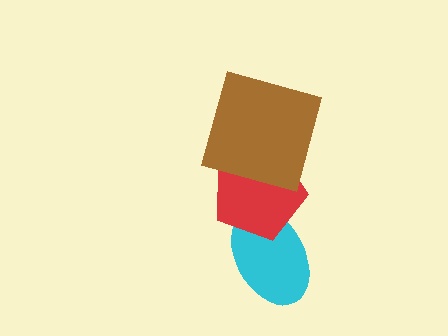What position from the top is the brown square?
The brown square is 1st from the top.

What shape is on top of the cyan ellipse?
The red pentagon is on top of the cyan ellipse.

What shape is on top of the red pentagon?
The brown square is on top of the red pentagon.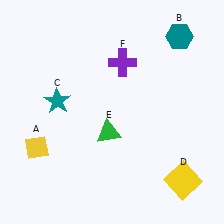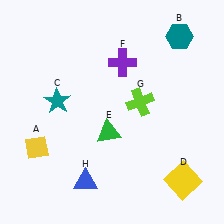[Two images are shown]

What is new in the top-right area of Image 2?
A lime cross (G) was added in the top-right area of Image 2.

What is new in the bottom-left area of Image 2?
A blue triangle (H) was added in the bottom-left area of Image 2.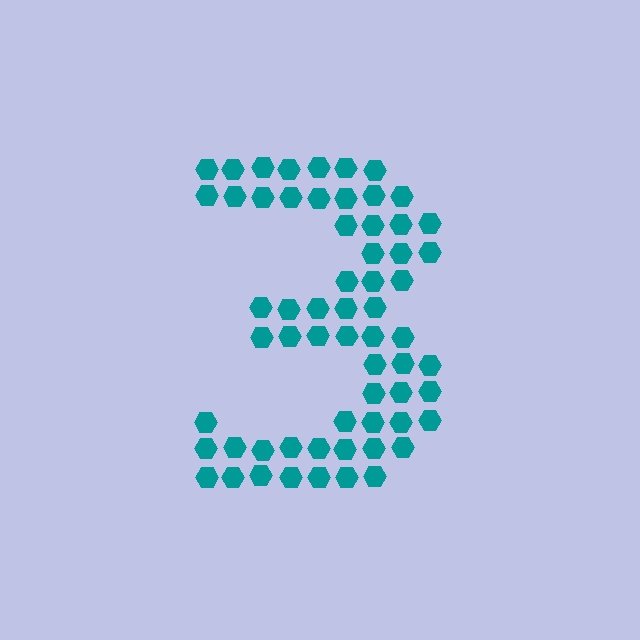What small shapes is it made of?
It is made of small hexagons.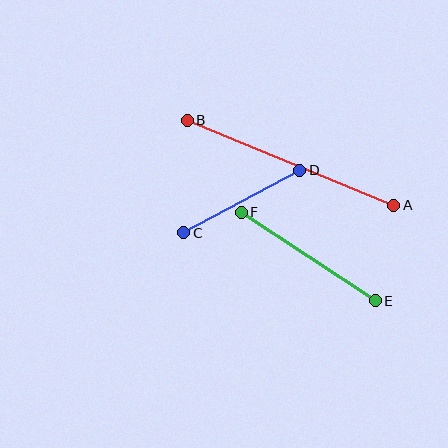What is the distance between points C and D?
The distance is approximately 132 pixels.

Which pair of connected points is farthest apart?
Points A and B are farthest apart.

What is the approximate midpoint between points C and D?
The midpoint is at approximately (242, 202) pixels.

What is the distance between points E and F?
The distance is approximately 161 pixels.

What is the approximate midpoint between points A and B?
The midpoint is at approximately (290, 163) pixels.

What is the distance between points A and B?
The distance is approximately 223 pixels.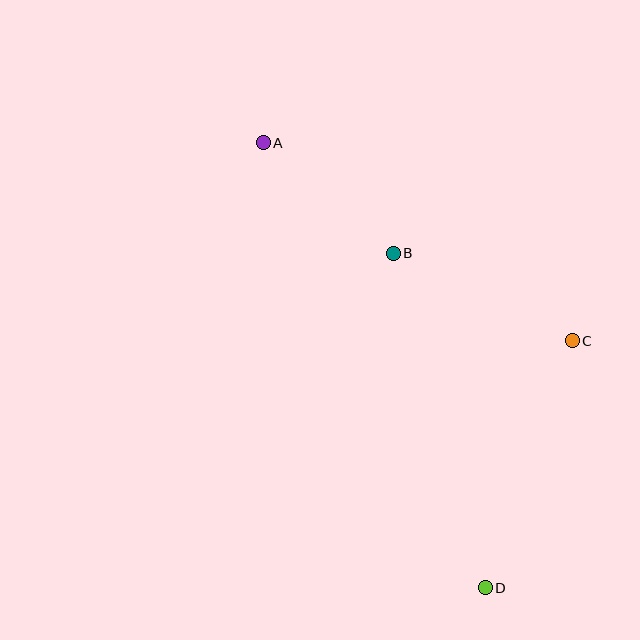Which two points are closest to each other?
Points A and B are closest to each other.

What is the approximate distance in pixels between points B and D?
The distance between B and D is approximately 347 pixels.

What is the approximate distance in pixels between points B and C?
The distance between B and C is approximately 199 pixels.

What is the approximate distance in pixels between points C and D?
The distance between C and D is approximately 262 pixels.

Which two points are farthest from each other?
Points A and D are farthest from each other.